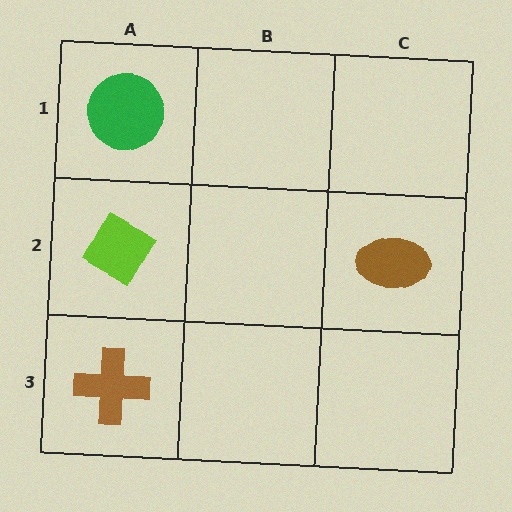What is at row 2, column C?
A brown ellipse.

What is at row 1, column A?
A green circle.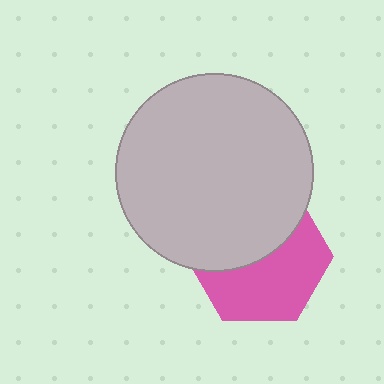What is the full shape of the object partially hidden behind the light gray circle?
The partially hidden object is a pink hexagon.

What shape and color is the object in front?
The object in front is a light gray circle.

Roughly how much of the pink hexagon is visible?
About half of it is visible (roughly 53%).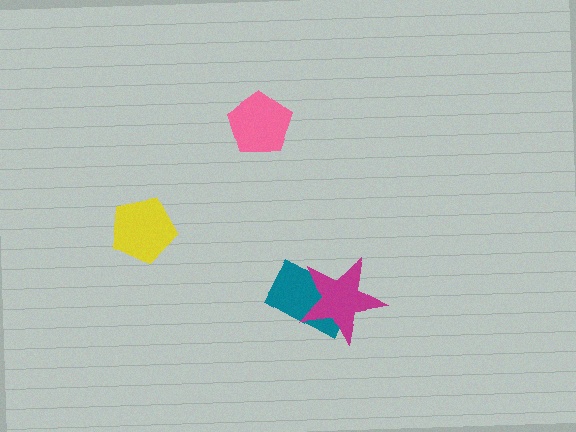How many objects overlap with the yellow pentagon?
0 objects overlap with the yellow pentagon.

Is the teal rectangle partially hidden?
Yes, it is partially covered by another shape.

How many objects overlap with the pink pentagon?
0 objects overlap with the pink pentagon.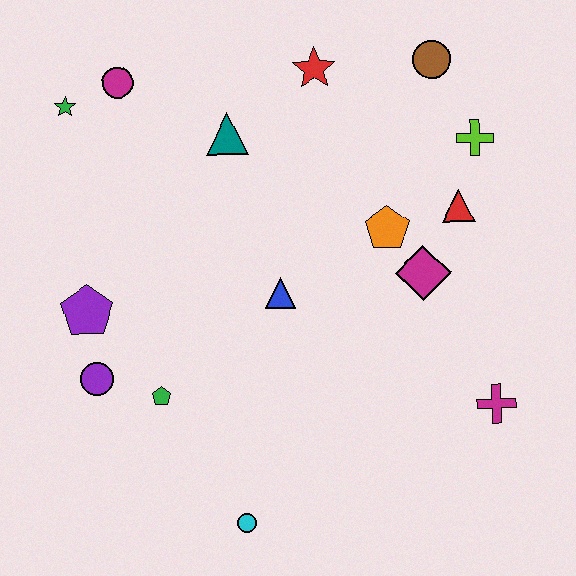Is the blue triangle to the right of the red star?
No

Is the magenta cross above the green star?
No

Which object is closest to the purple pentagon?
The purple circle is closest to the purple pentagon.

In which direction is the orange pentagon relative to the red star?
The orange pentagon is below the red star.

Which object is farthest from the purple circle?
The brown circle is farthest from the purple circle.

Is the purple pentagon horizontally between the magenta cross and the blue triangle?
No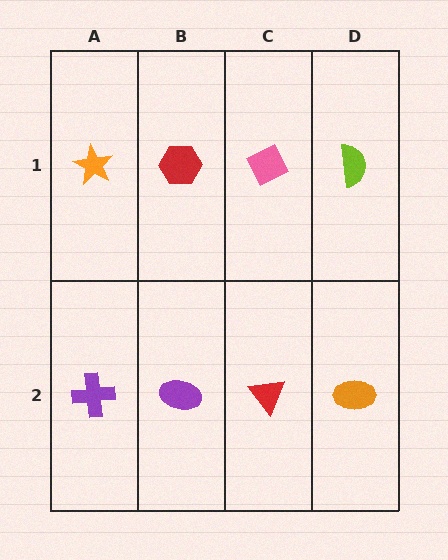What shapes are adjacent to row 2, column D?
A lime semicircle (row 1, column D), a red triangle (row 2, column C).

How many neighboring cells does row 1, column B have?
3.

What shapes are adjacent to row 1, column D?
An orange ellipse (row 2, column D), a pink diamond (row 1, column C).